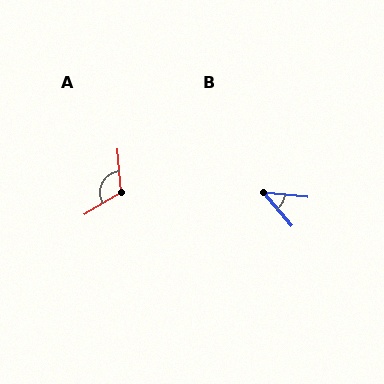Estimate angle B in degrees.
Approximately 44 degrees.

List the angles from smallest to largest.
B (44°), A (117°).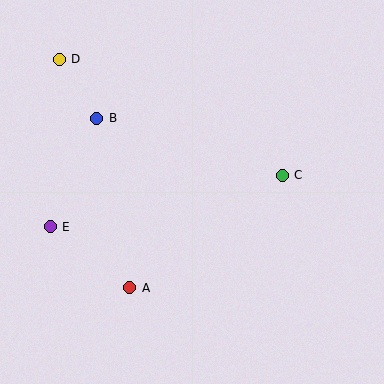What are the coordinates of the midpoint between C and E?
The midpoint between C and E is at (166, 201).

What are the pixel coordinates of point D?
Point D is at (59, 59).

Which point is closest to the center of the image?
Point C at (282, 175) is closest to the center.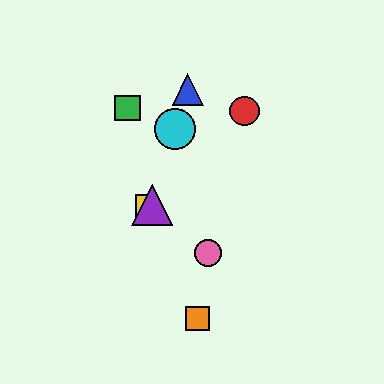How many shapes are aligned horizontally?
2 shapes (the yellow square, the purple triangle) are aligned horizontally.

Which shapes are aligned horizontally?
The yellow square, the purple triangle are aligned horizontally.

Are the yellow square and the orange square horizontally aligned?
No, the yellow square is at y≈205 and the orange square is at y≈319.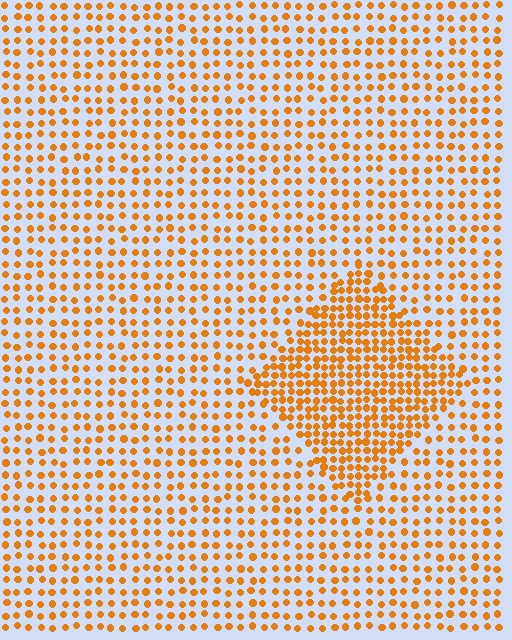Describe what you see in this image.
The image contains small orange elements arranged at two different densities. A diamond-shaped region is visible where the elements are more densely packed than the surrounding area.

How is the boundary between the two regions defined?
The boundary is defined by a change in element density (approximately 1.9x ratio). All elements are the same color, size, and shape.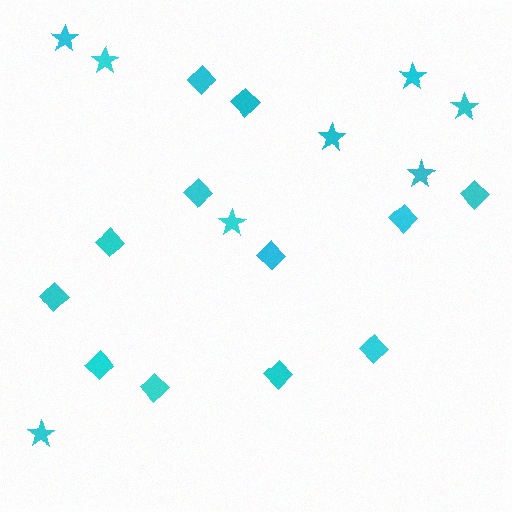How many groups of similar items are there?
There are 2 groups: one group of stars (8) and one group of diamonds (12).